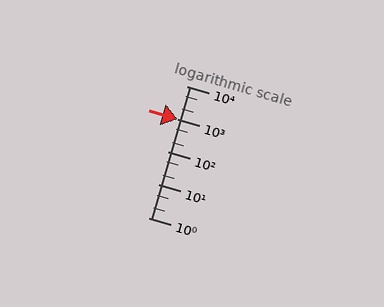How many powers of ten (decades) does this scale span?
The scale spans 4 decades, from 1 to 10000.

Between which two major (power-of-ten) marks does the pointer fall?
The pointer is between 1000 and 10000.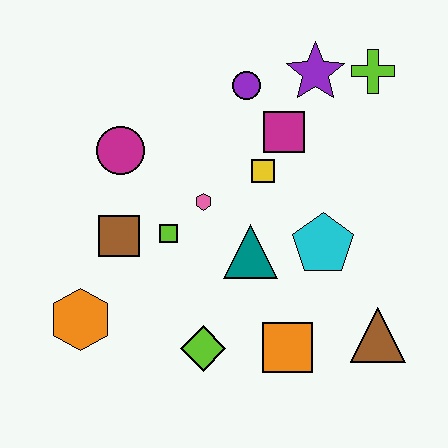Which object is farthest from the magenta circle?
The brown triangle is farthest from the magenta circle.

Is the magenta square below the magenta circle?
No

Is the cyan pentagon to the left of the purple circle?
No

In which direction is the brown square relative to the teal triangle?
The brown square is to the left of the teal triangle.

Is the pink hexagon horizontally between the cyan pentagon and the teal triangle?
No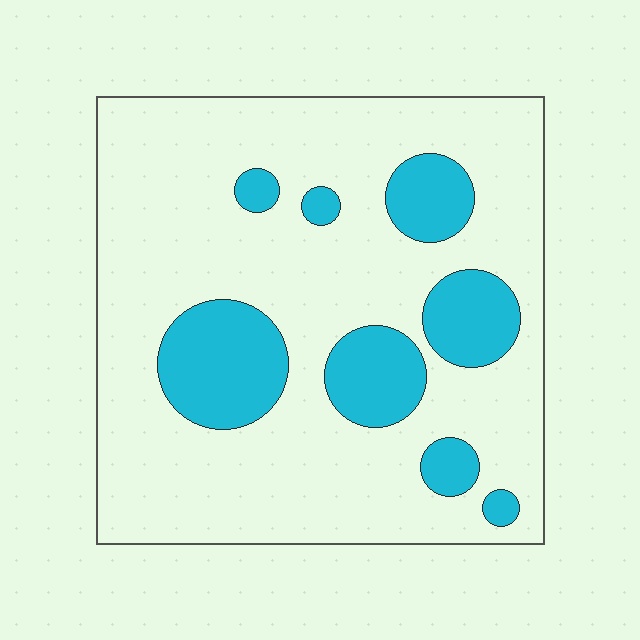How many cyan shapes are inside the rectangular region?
8.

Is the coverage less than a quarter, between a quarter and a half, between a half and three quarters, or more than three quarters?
Less than a quarter.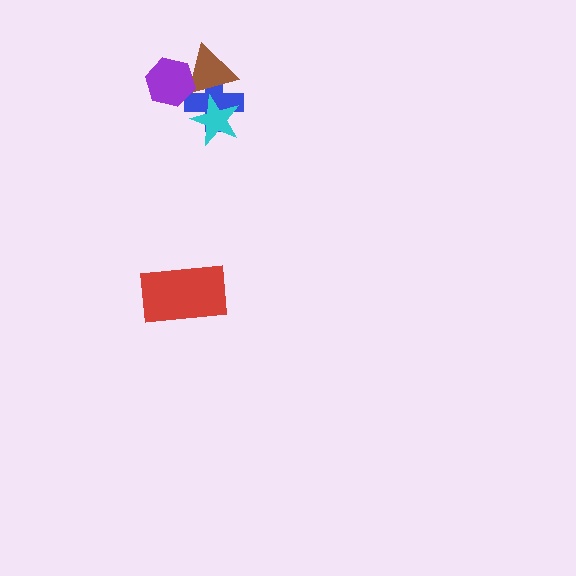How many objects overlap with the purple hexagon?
2 objects overlap with the purple hexagon.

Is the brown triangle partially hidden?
Yes, it is partially covered by another shape.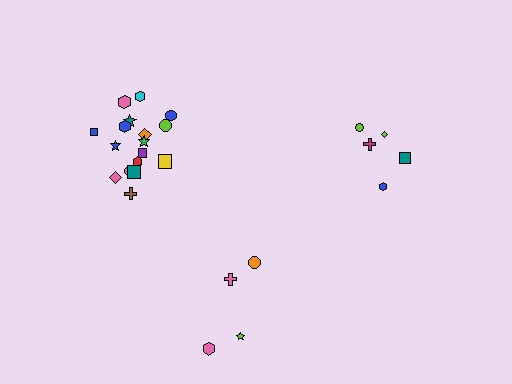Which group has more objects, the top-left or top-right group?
The top-left group.